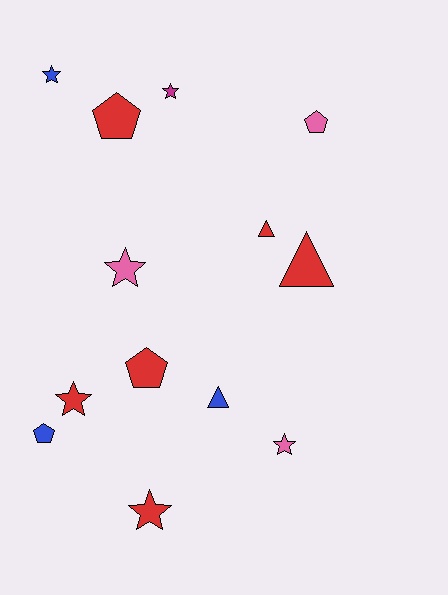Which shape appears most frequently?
Star, with 6 objects.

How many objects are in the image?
There are 13 objects.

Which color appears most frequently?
Red, with 6 objects.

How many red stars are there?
There are 2 red stars.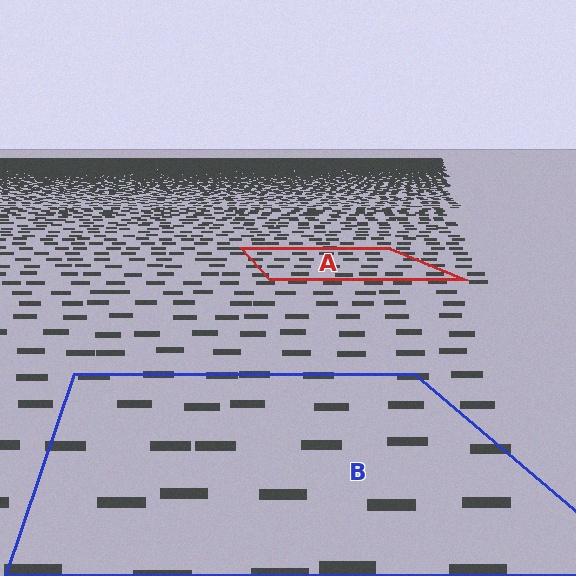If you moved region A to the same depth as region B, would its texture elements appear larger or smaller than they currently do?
They would appear larger. At a closer depth, the same texture elements are projected at a bigger on-screen size.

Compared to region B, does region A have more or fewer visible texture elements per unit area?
Region A has more texture elements per unit area — they are packed more densely because it is farther away.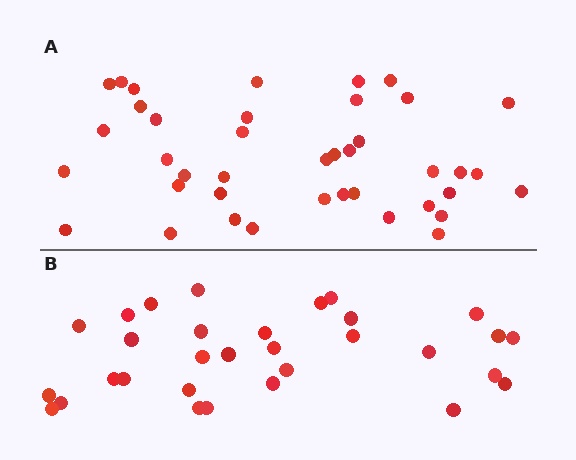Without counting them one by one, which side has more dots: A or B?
Region A (the top region) has more dots.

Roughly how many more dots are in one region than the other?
Region A has roughly 8 or so more dots than region B.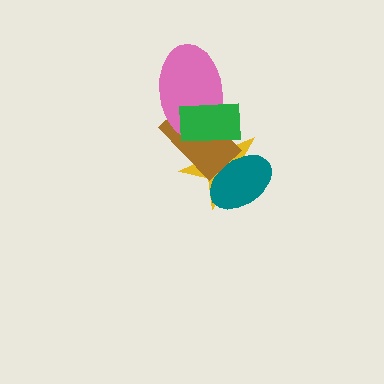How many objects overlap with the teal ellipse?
2 objects overlap with the teal ellipse.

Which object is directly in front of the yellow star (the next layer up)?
The teal ellipse is directly in front of the yellow star.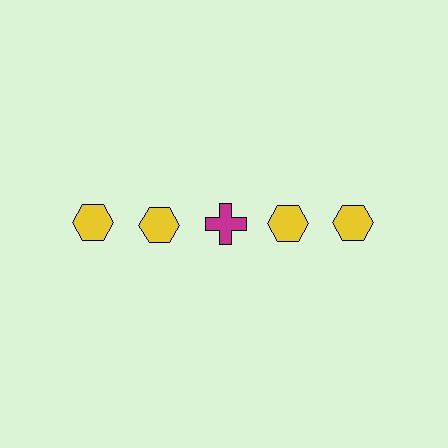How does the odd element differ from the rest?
It differs in both color (magenta instead of yellow) and shape (cross instead of hexagon).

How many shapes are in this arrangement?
There are 5 shapes arranged in a grid pattern.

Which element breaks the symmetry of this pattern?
The magenta cross in the top row, center column breaks the symmetry. All other shapes are yellow hexagons.